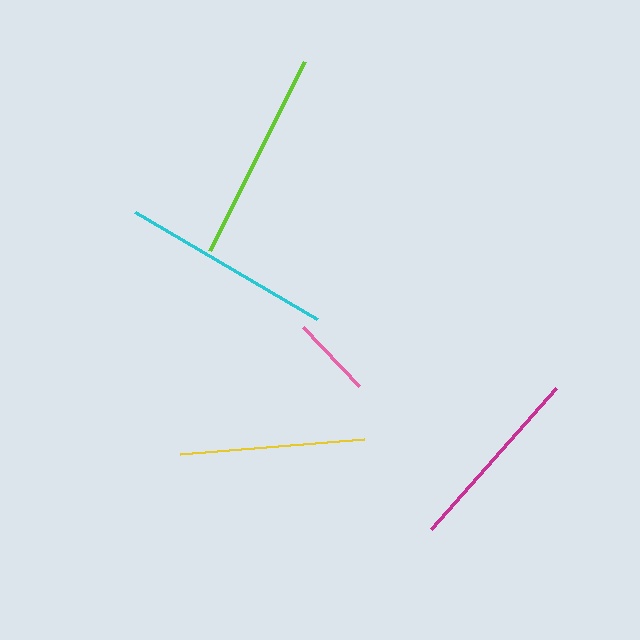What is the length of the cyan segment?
The cyan segment is approximately 211 pixels long.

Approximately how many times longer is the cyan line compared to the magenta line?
The cyan line is approximately 1.1 times the length of the magenta line.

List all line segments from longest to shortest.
From longest to shortest: lime, cyan, magenta, yellow, pink.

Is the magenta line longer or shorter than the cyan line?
The cyan line is longer than the magenta line.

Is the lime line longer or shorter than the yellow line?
The lime line is longer than the yellow line.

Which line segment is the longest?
The lime line is the longest at approximately 212 pixels.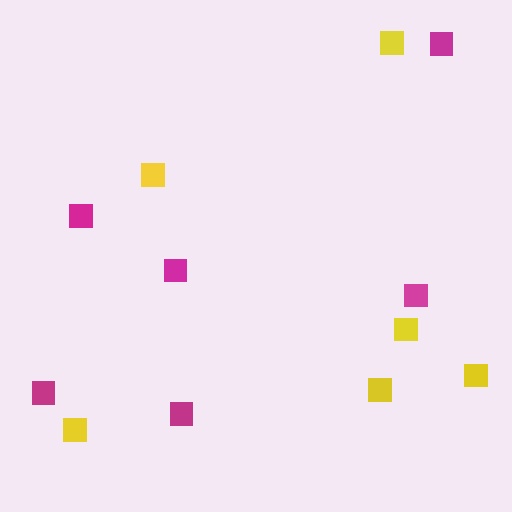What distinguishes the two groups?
There are 2 groups: one group of magenta squares (6) and one group of yellow squares (6).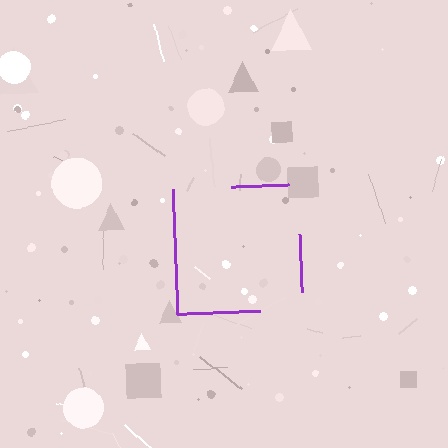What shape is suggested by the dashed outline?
The dashed outline suggests a square.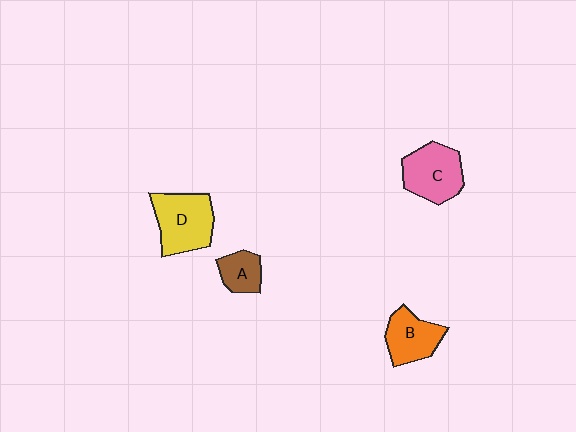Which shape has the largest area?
Shape D (yellow).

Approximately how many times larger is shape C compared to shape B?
Approximately 1.2 times.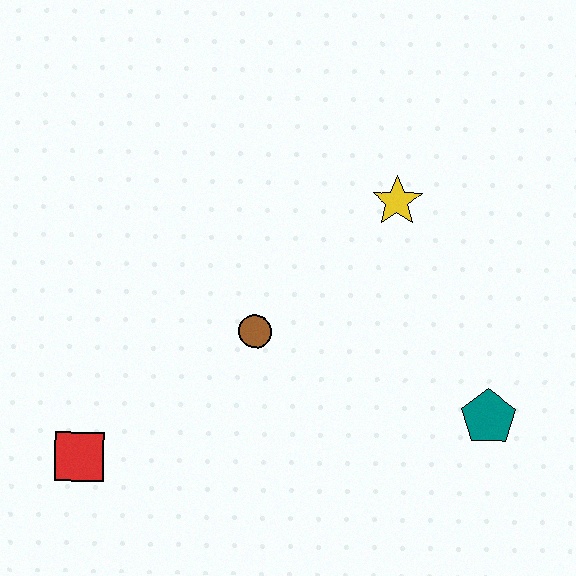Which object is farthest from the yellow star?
The red square is farthest from the yellow star.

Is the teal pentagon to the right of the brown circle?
Yes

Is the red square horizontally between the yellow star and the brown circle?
No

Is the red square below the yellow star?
Yes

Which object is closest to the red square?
The brown circle is closest to the red square.